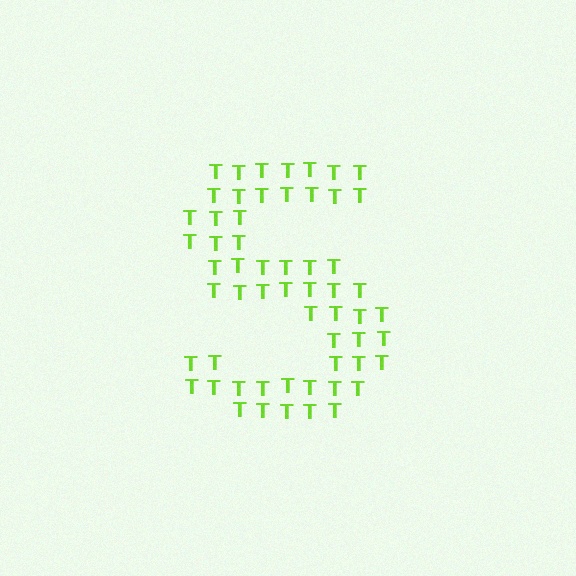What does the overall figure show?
The overall figure shows the letter S.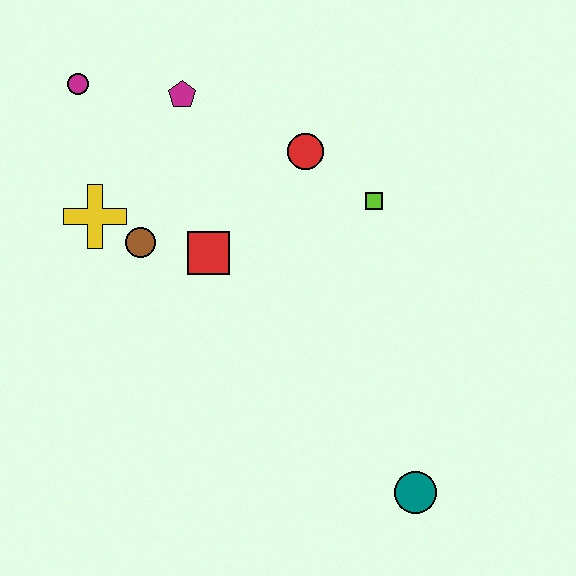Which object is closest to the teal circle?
The lime square is closest to the teal circle.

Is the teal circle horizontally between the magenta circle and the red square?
No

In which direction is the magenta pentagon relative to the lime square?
The magenta pentagon is to the left of the lime square.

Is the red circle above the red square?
Yes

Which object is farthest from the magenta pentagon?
The teal circle is farthest from the magenta pentagon.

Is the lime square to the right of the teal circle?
No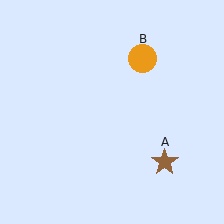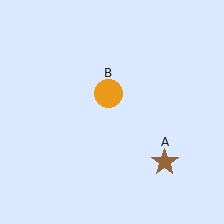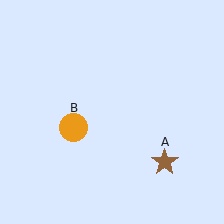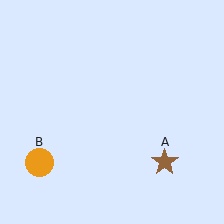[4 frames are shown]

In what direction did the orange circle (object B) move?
The orange circle (object B) moved down and to the left.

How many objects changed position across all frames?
1 object changed position: orange circle (object B).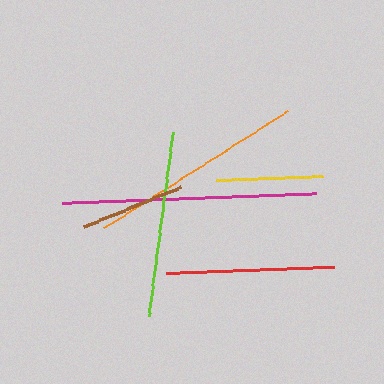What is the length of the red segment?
The red segment is approximately 167 pixels long.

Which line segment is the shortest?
The brown line is the shortest at approximately 104 pixels.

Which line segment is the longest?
The magenta line is the longest at approximately 254 pixels.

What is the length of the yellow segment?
The yellow segment is approximately 107 pixels long.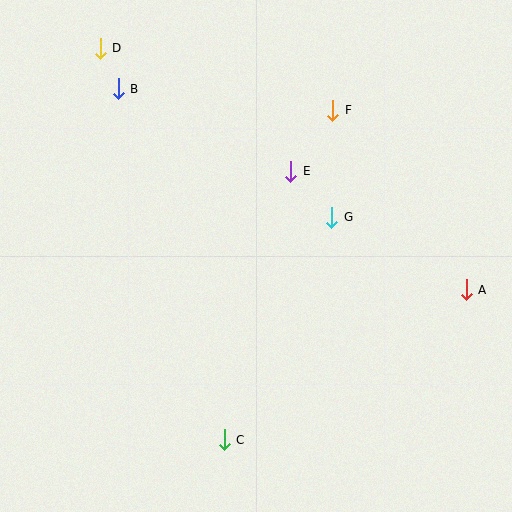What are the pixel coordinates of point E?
Point E is at (291, 171).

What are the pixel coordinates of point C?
Point C is at (224, 440).